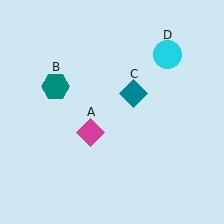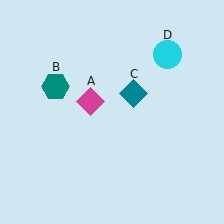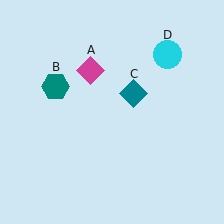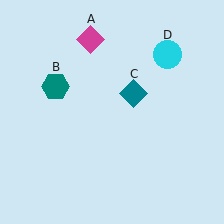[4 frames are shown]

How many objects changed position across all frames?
1 object changed position: magenta diamond (object A).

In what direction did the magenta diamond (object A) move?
The magenta diamond (object A) moved up.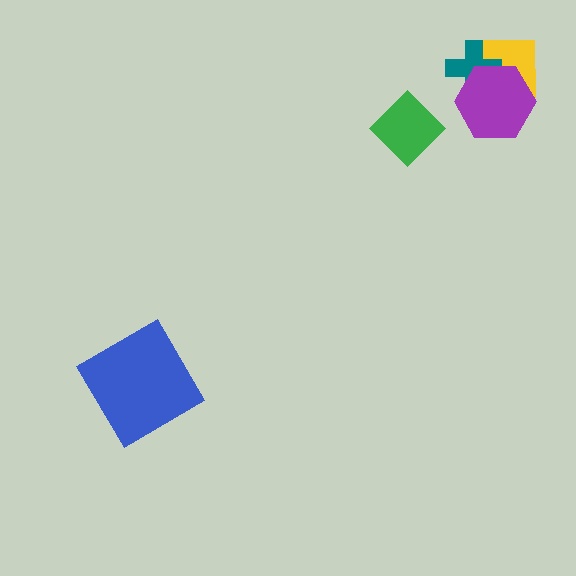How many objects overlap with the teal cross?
2 objects overlap with the teal cross.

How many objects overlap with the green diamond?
0 objects overlap with the green diamond.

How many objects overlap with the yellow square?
2 objects overlap with the yellow square.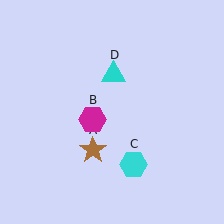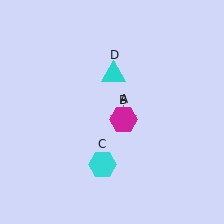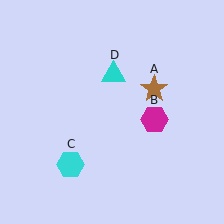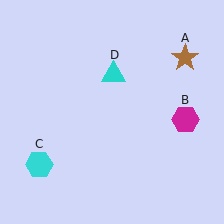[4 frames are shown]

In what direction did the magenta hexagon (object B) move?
The magenta hexagon (object B) moved right.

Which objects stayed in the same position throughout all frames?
Cyan triangle (object D) remained stationary.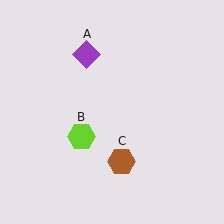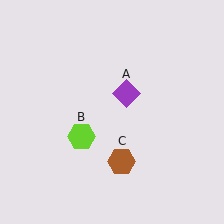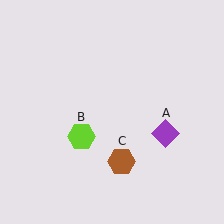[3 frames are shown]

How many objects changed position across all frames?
1 object changed position: purple diamond (object A).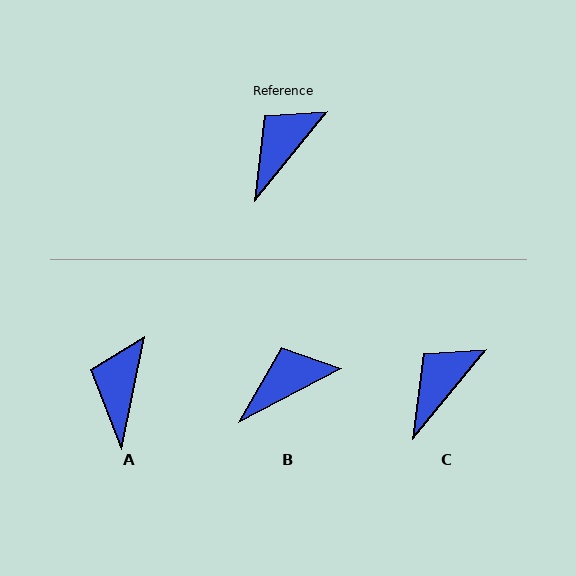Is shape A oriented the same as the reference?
No, it is off by about 28 degrees.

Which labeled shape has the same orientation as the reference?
C.